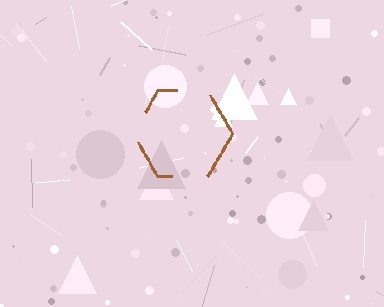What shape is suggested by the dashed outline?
The dashed outline suggests a hexagon.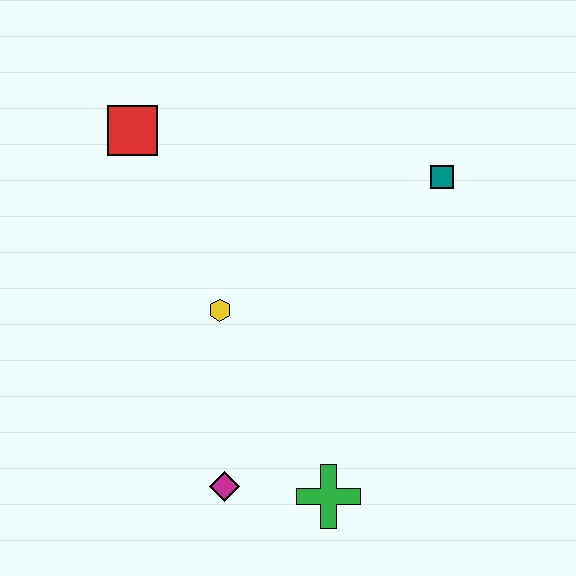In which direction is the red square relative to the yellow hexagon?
The red square is above the yellow hexagon.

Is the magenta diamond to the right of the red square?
Yes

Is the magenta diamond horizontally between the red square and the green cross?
Yes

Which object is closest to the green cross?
The magenta diamond is closest to the green cross.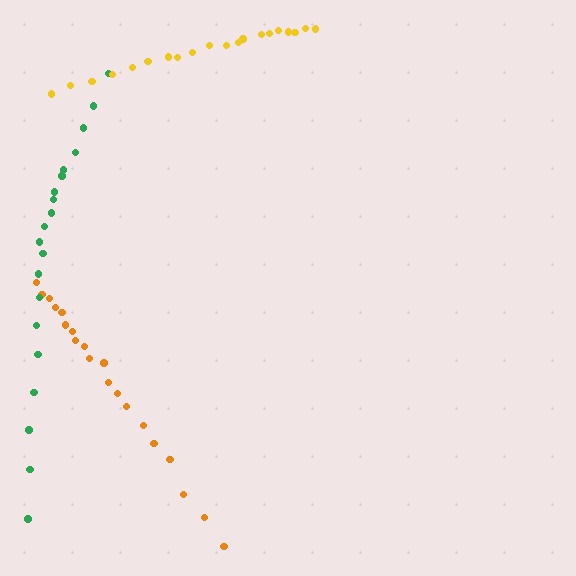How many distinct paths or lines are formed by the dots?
There are 3 distinct paths.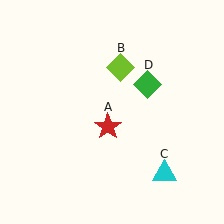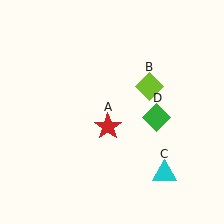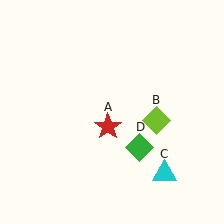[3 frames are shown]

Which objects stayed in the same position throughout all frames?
Red star (object A) and cyan triangle (object C) remained stationary.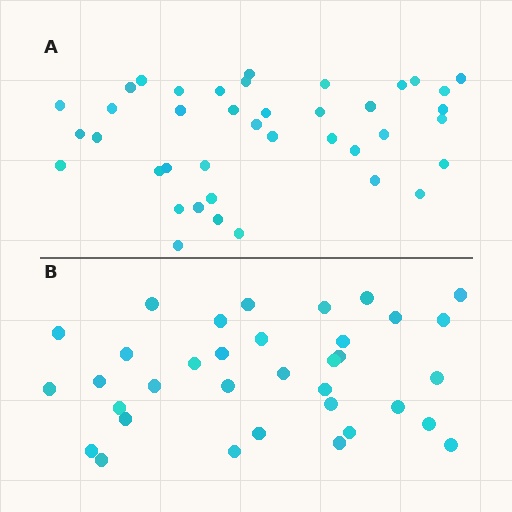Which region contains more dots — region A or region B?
Region A (the top region) has more dots.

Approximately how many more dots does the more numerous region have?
Region A has about 5 more dots than region B.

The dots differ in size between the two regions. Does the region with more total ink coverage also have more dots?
No. Region B has more total ink coverage because its dots are larger, but region A actually contains more individual dots. Total area can be misleading — the number of items is what matters here.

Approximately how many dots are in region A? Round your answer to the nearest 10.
About 40 dots.